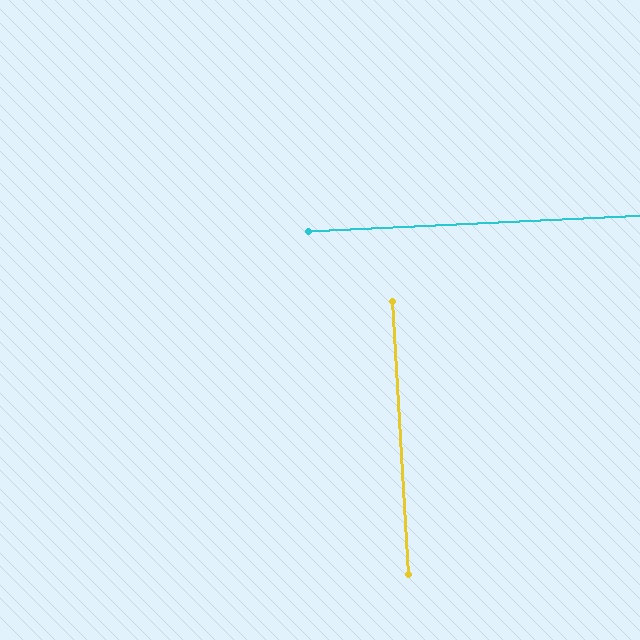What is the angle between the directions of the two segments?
Approximately 89 degrees.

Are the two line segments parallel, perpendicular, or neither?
Perpendicular — they meet at approximately 89°.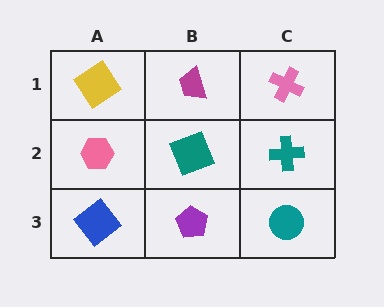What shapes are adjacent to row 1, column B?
A teal square (row 2, column B), a yellow diamond (row 1, column A), a pink cross (row 1, column C).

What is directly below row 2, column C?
A teal circle.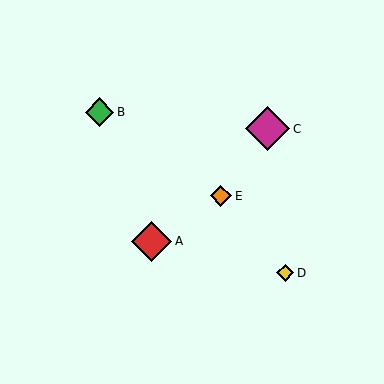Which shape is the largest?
The magenta diamond (labeled C) is the largest.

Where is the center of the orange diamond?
The center of the orange diamond is at (221, 196).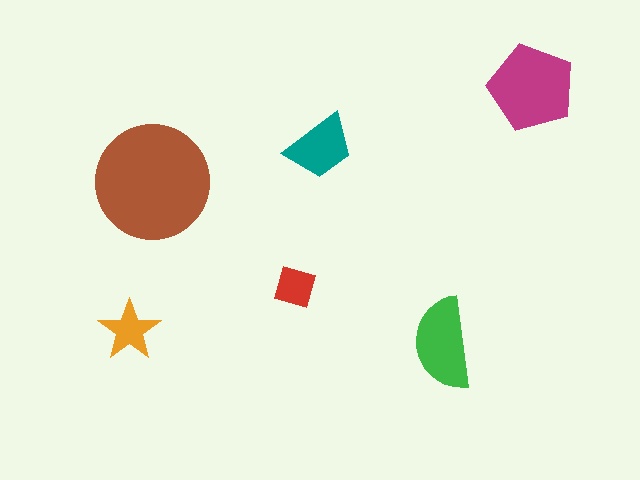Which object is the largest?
The brown circle.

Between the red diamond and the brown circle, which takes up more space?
The brown circle.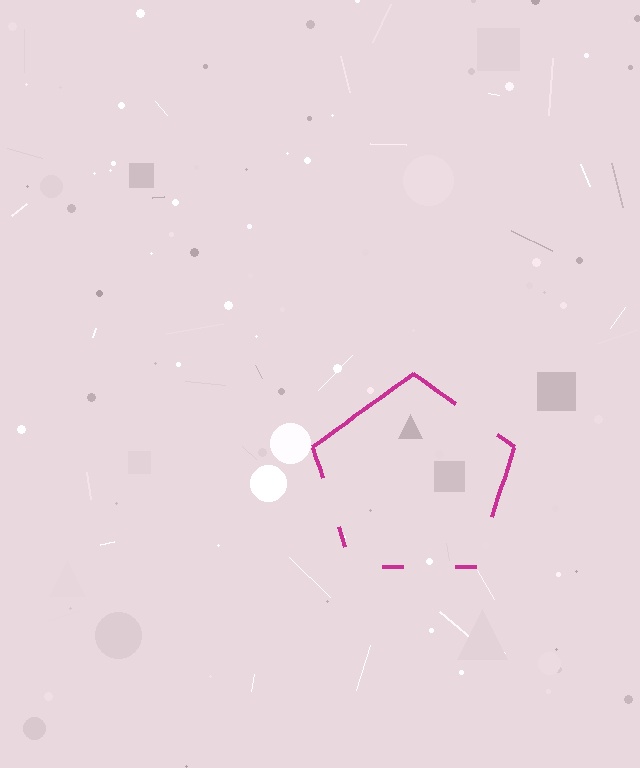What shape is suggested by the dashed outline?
The dashed outline suggests a pentagon.